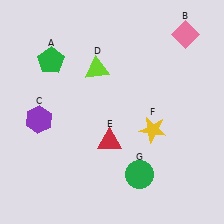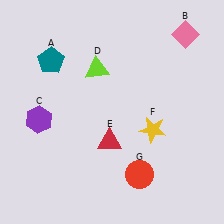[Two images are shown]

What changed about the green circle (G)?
In Image 1, G is green. In Image 2, it changed to red.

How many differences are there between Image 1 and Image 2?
There are 2 differences between the two images.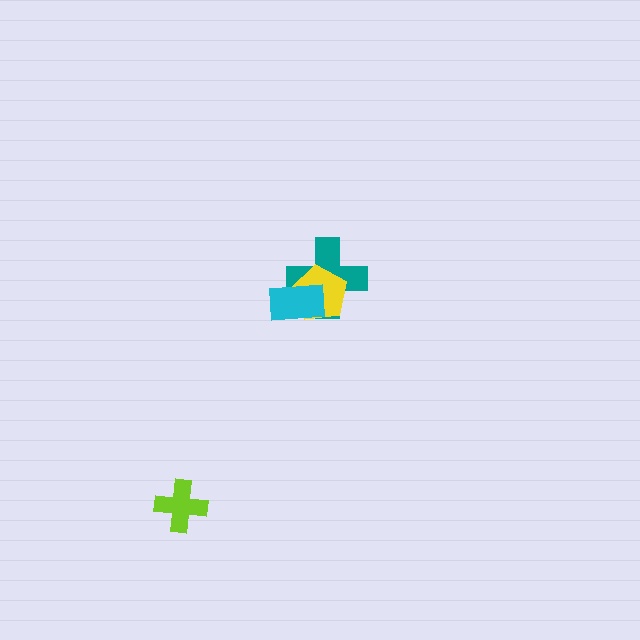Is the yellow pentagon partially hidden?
Yes, it is partially covered by another shape.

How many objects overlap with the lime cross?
0 objects overlap with the lime cross.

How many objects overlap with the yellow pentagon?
2 objects overlap with the yellow pentagon.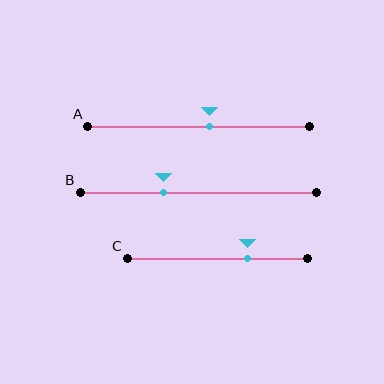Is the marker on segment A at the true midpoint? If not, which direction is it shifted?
No, the marker on segment A is shifted to the right by about 5% of the segment length.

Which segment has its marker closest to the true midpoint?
Segment A has its marker closest to the true midpoint.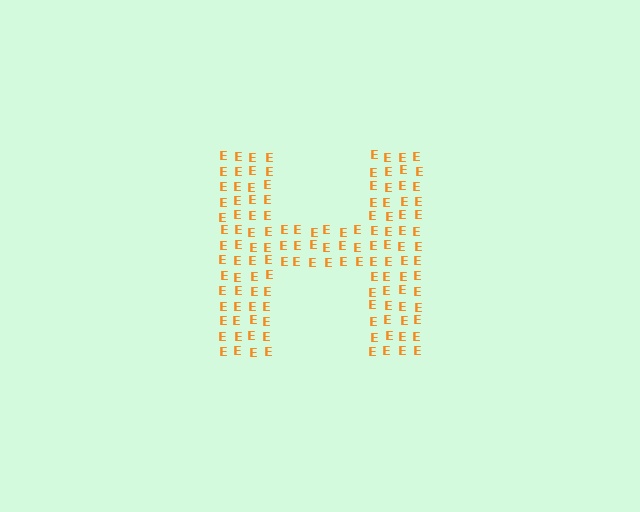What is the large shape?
The large shape is the letter H.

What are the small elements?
The small elements are letter E's.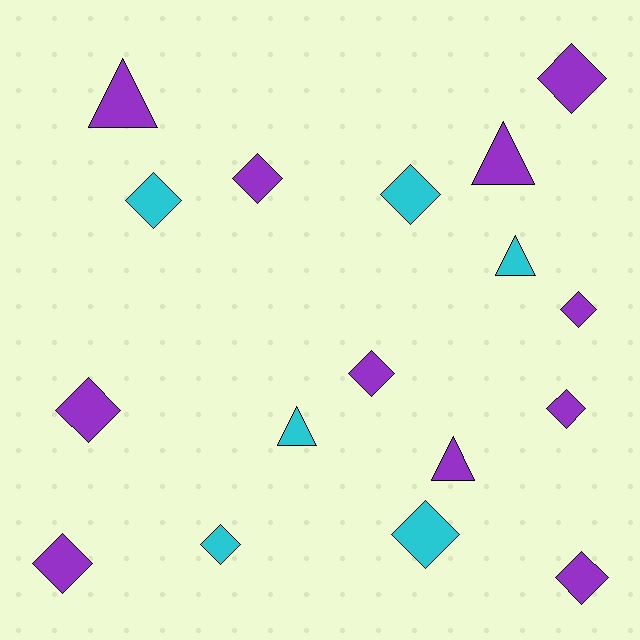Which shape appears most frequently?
Diamond, with 12 objects.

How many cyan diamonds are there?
There are 4 cyan diamonds.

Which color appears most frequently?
Purple, with 11 objects.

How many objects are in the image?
There are 17 objects.